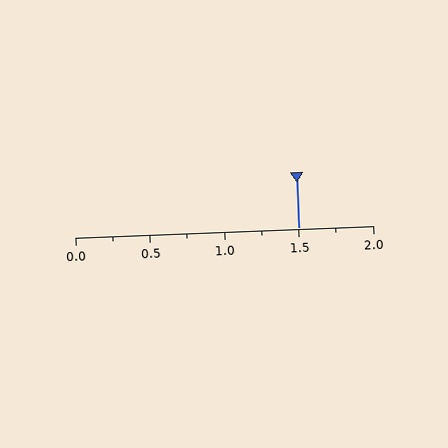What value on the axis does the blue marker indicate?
The marker indicates approximately 1.5.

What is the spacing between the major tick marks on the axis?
The major ticks are spaced 0.5 apart.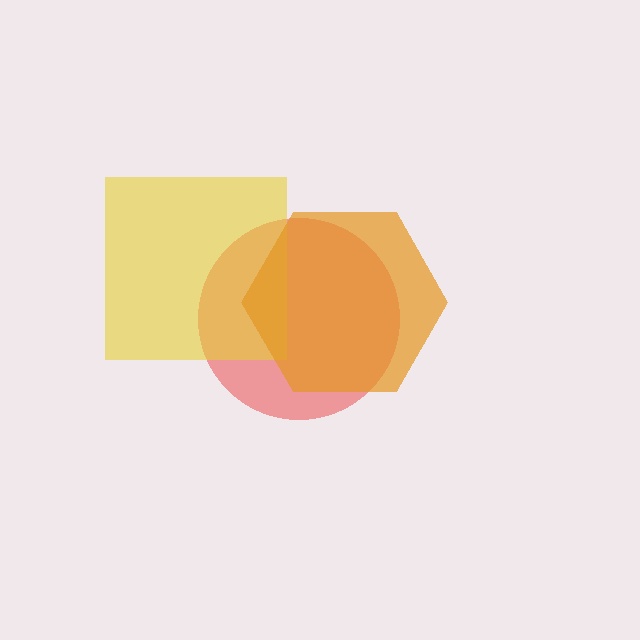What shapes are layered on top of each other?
The layered shapes are: a red circle, a yellow square, an orange hexagon.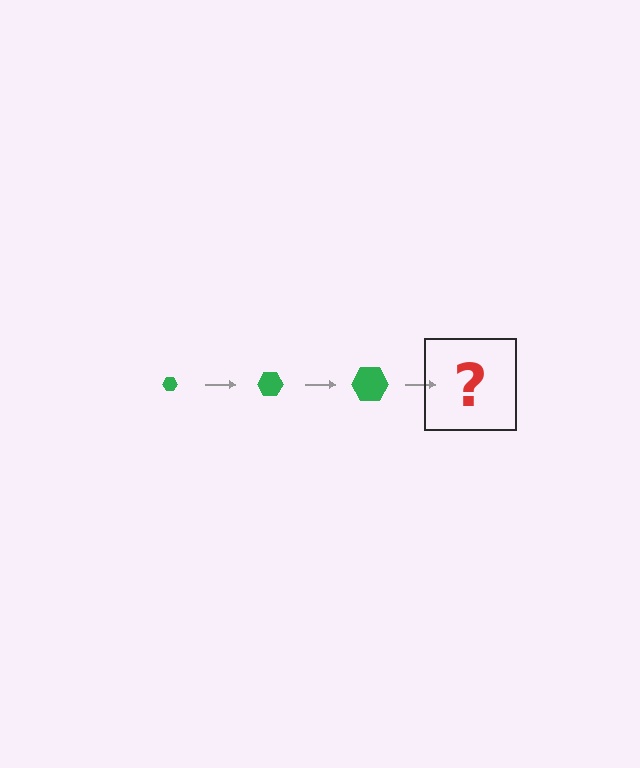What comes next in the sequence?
The next element should be a green hexagon, larger than the previous one.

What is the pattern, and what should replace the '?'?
The pattern is that the hexagon gets progressively larger each step. The '?' should be a green hexagon, larger than the previous one.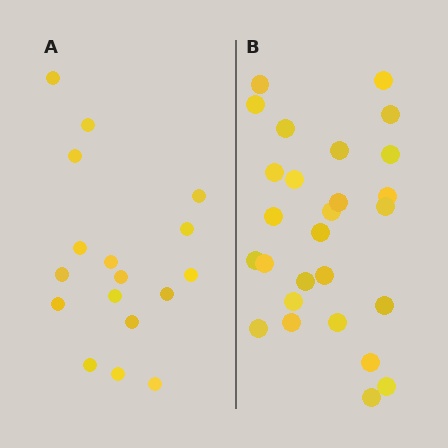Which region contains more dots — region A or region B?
Region B (the right region) has more dots.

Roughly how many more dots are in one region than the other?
Region B has roughly 10 or so more dots than region A.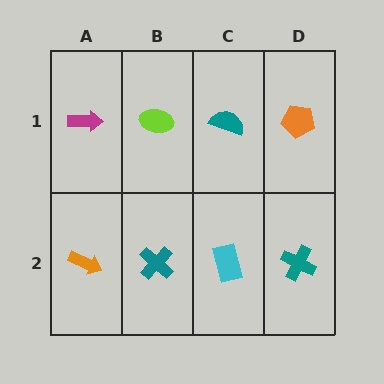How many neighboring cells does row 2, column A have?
2.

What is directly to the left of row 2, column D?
A cyan rectangle.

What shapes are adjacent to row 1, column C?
A cyan rectangle (row 2, column C), a lime ellipse (row 1, column B), an orange pentagon (row 1, column D).